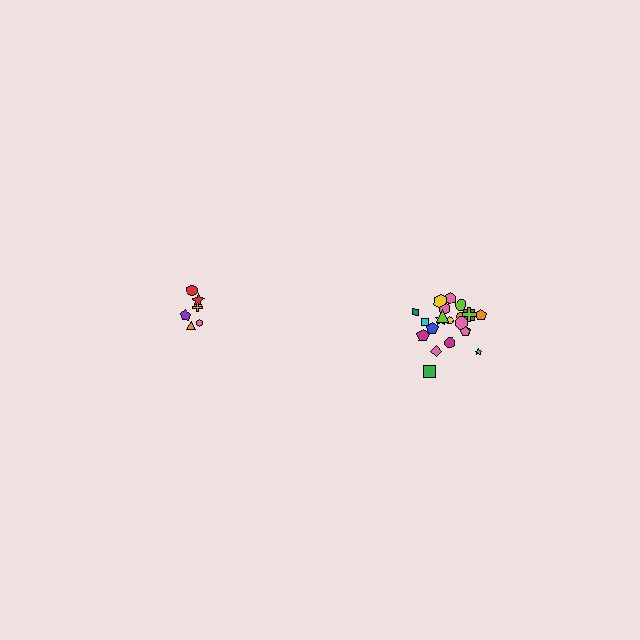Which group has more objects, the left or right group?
The right group.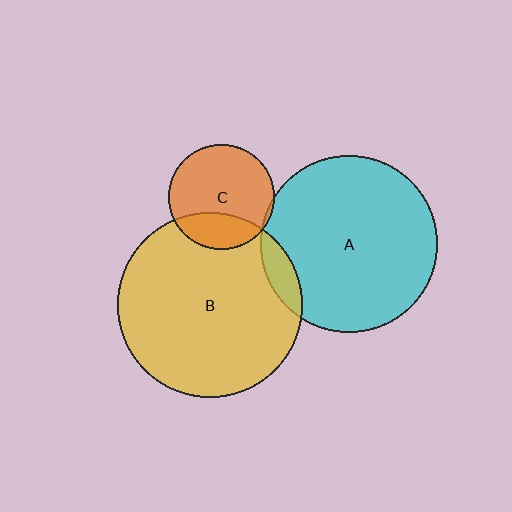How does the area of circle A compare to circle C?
Approximately 2.8 times.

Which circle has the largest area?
Circle B (yellow).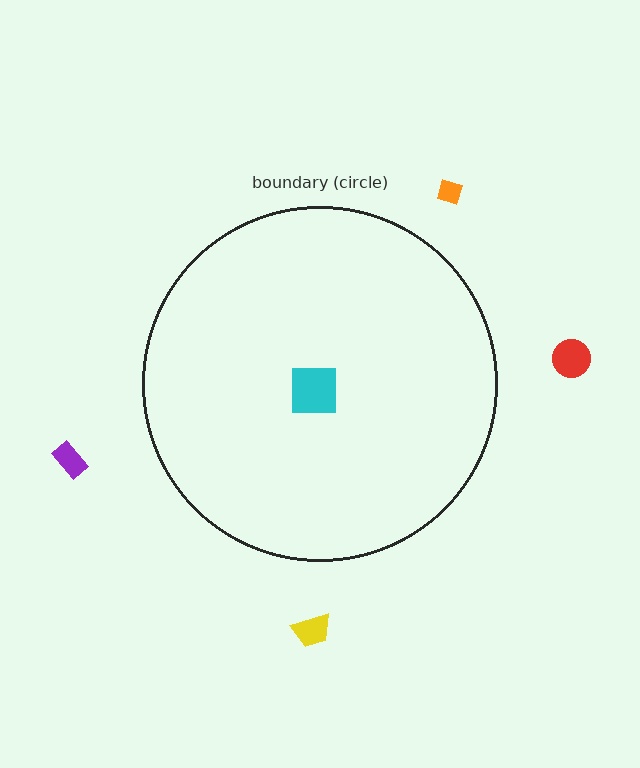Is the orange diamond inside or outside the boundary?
Outside.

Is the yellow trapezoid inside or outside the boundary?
Outside.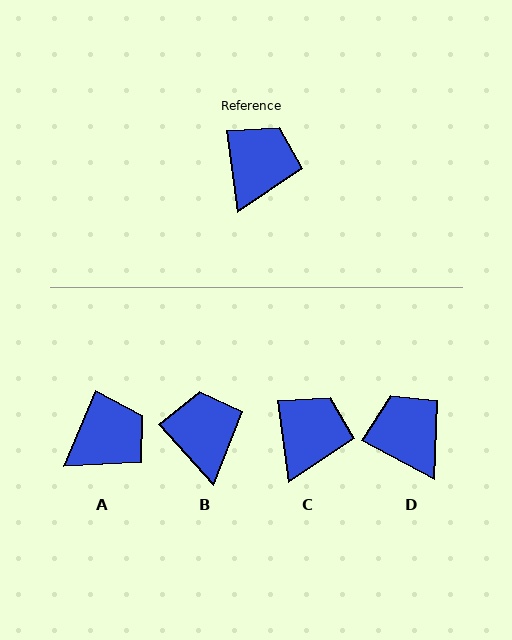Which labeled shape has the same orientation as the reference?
C.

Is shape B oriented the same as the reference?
No, it is off by about 35 degrees.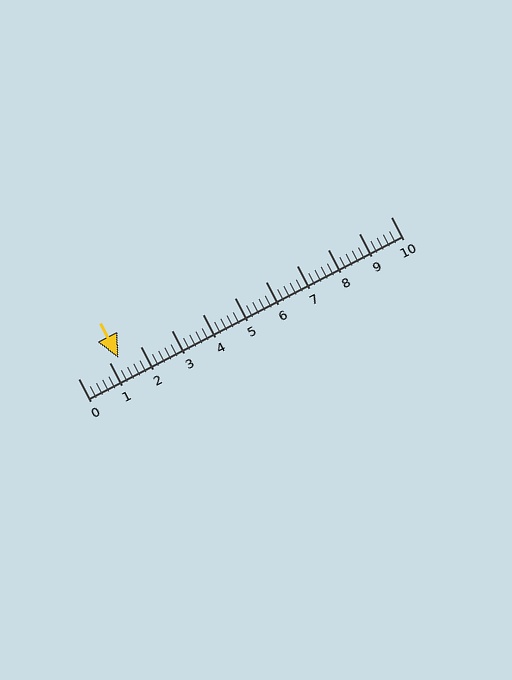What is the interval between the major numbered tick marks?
The major tick marks are spaced 1 units apart.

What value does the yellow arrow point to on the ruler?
The yellow arrow points to approximately 1.3.